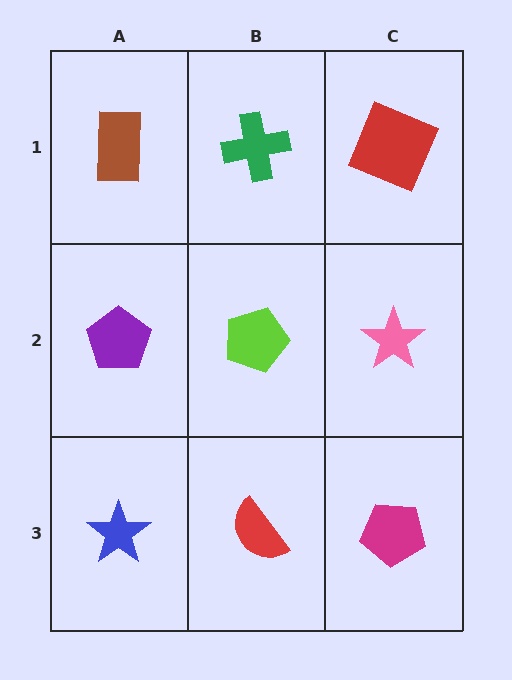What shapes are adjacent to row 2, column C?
A red square (row 1, column C), a magenta pentagon (row 3, column C), a lime pentagon (row 2, column B).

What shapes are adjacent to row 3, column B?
A lime pentagon (row 2, column B), a blue star (row 3, column A), a magenta pentagon (row 3, column C).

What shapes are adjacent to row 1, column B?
A lime pentagon (row 2, column B), a brown rectangle (row 1, column A), a red square (row 1, column C).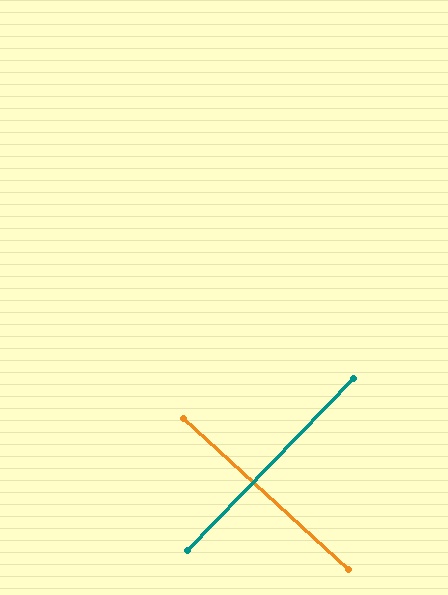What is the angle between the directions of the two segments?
Approximately 88 degrees.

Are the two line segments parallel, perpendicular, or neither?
Perpendicular — they meet at approximately 88°.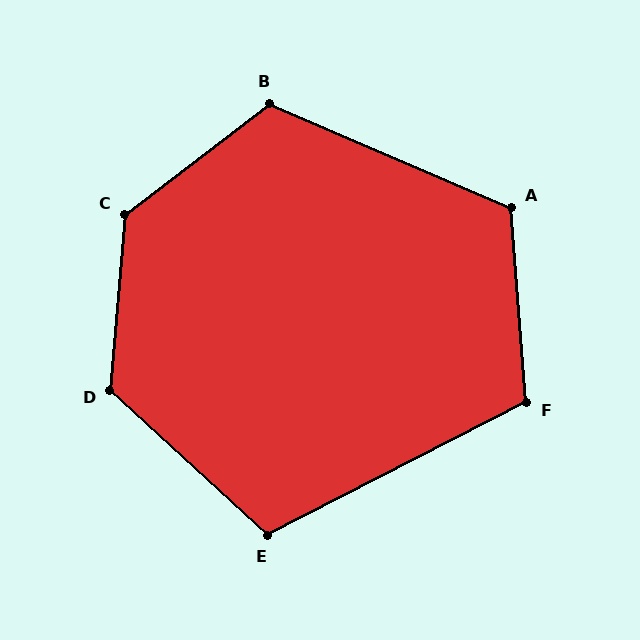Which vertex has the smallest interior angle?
E, at approximately 110 degrees.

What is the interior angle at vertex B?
Approximately 119 degrees (obtuse).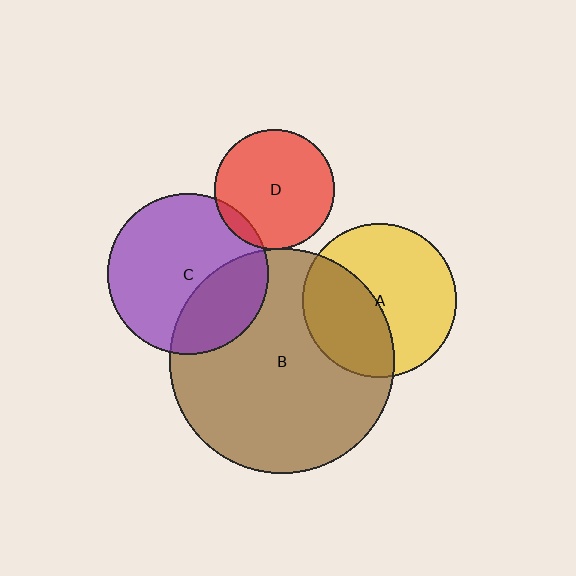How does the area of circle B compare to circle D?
Approximately 3.5 times.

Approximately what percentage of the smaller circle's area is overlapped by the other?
Approximately 40%.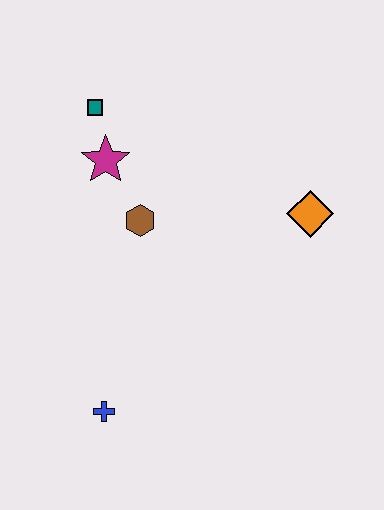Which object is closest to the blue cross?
The brown hexagon is closest to the blue cross.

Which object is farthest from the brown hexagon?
The blue cross is farthest from the brown hexagon.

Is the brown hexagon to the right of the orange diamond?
No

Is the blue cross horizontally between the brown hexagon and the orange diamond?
No